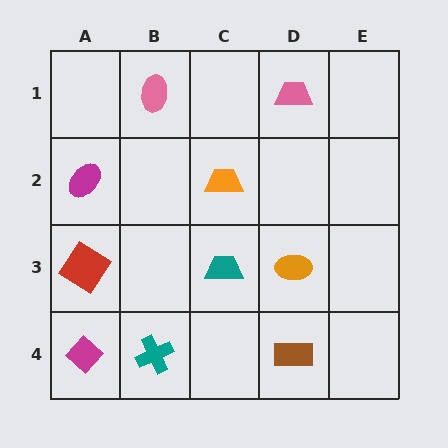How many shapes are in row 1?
2 shapes.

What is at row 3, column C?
A teal trapezoid.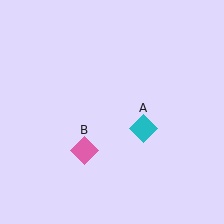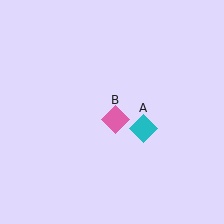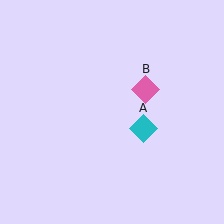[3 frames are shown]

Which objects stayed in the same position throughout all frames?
Cyan diamond (object A) remained stationary.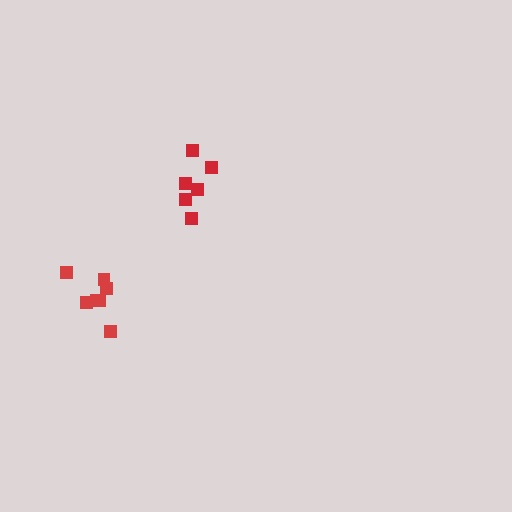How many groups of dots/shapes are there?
There are 2 groups.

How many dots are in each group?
Group 1: 7 dots, Group 2: 6 dots (13 total).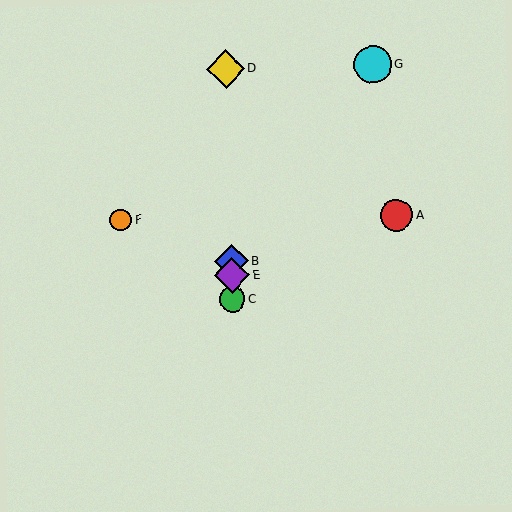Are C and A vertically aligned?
No, C is at x≈233 and A is at x≈396.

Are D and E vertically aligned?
Yes, both are at x≈226.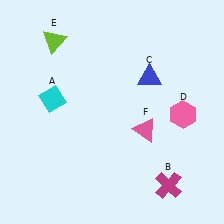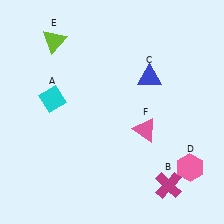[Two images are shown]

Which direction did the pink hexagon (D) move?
The pink hexagon (D) moved down.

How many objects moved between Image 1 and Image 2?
1 object moved between the two images.